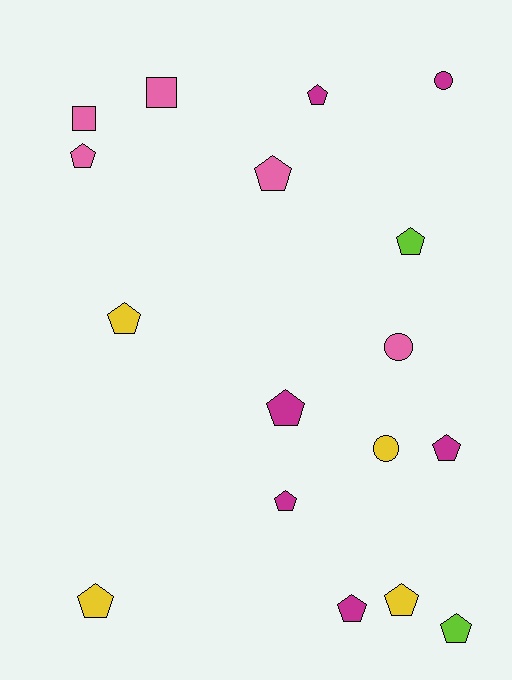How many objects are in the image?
There are 17 objects.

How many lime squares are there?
There are no lime squares.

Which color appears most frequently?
Magenta, with 6 objects.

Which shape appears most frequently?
Pentagon, with 12 objects.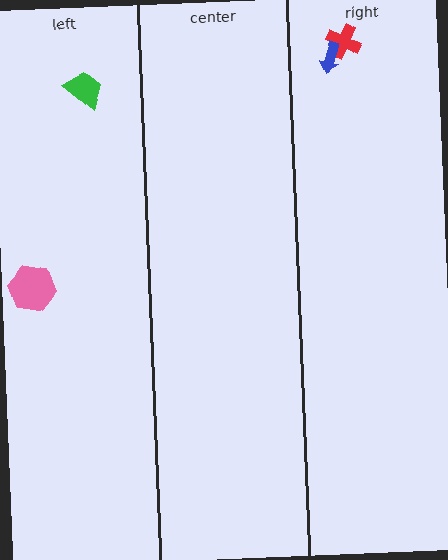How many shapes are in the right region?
2.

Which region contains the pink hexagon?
The left region.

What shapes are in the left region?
The green trapezoid, the pink hexagon.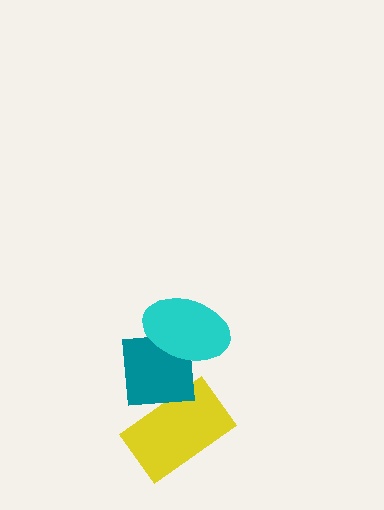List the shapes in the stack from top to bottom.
From top to bottom: the cyan ellipse, the teal square, the yellow rectangle.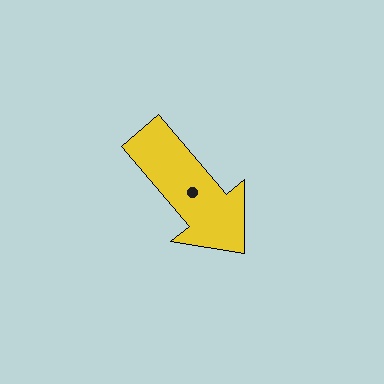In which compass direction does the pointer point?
Southeast.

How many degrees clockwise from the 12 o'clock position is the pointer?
Approximately 140 degrees.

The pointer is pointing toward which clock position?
Roughly 5 o'clock.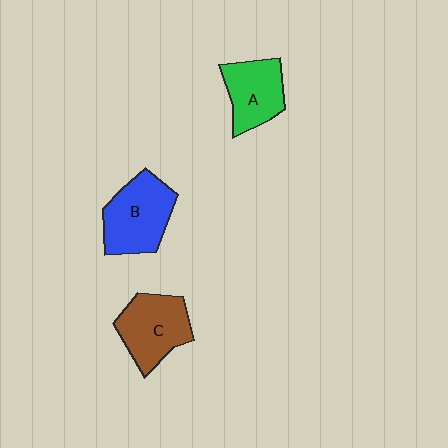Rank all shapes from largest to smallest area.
From largest to smallest: B (blue), C (brown), A (green).